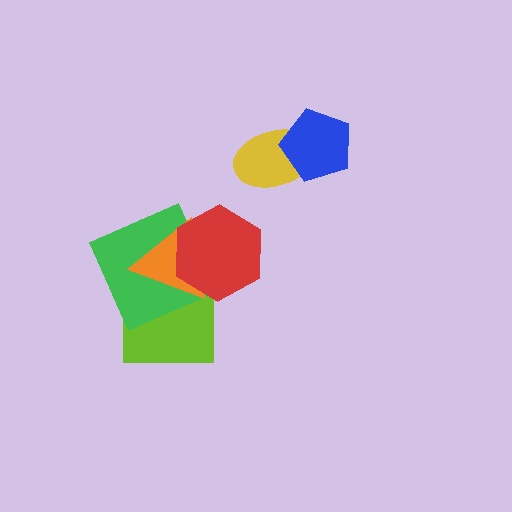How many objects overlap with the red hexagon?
3 objects overlap with the red hexagon.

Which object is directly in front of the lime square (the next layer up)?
The green square is directly in front of the lime square.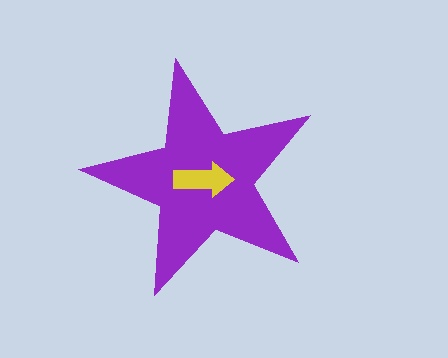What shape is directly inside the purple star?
The yellow arrow.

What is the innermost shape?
The yellow arrow.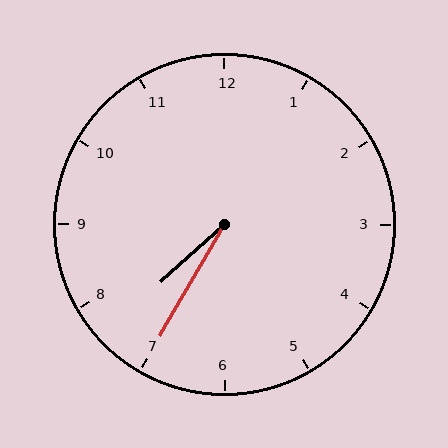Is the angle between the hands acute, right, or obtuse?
It is acute.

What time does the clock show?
7:35.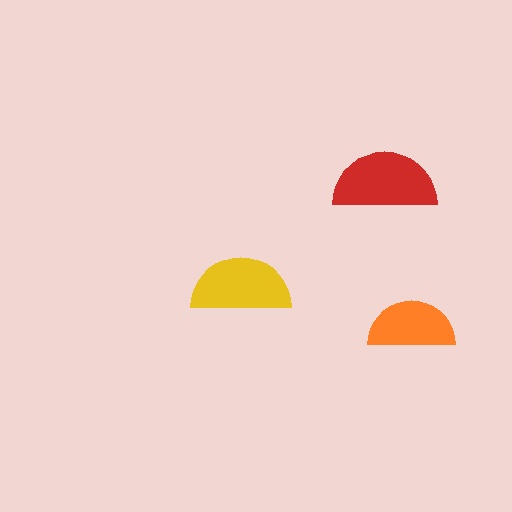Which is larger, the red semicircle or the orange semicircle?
The red one.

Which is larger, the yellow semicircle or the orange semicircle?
The yellow one.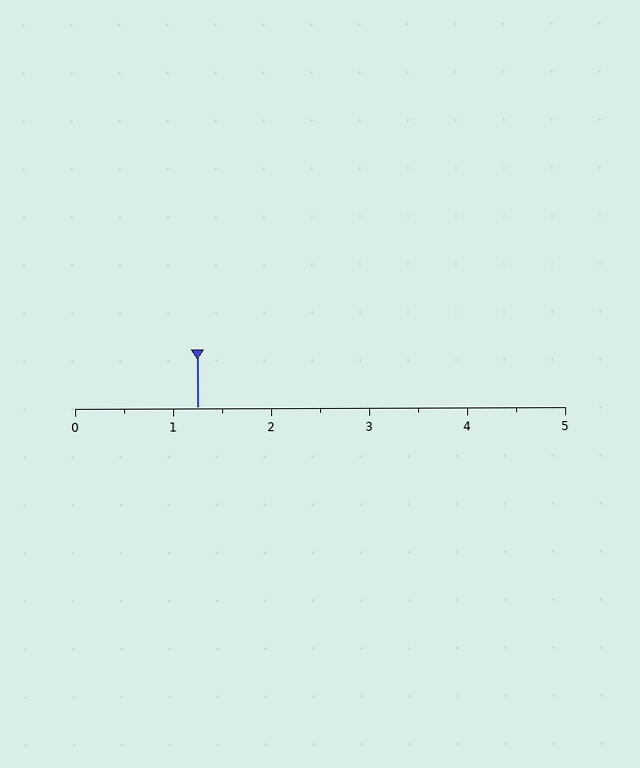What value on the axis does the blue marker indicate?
The marker indicates approximately 1.2.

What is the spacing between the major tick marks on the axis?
The major ticks are spaced 1 apart.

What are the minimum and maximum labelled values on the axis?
The axis runs from 0 to 5.